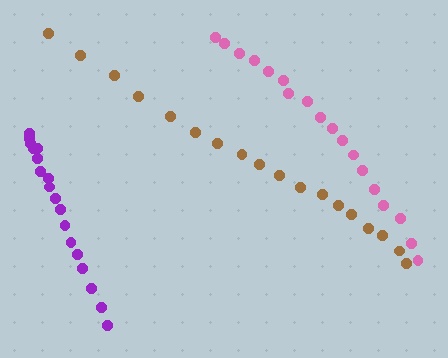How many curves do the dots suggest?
There are 3 distinct paths.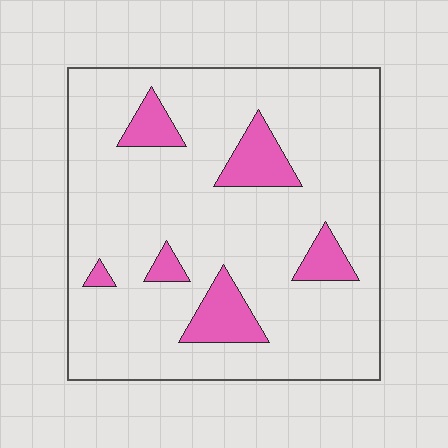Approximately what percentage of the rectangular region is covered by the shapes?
Approximately 15%.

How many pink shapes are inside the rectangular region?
6.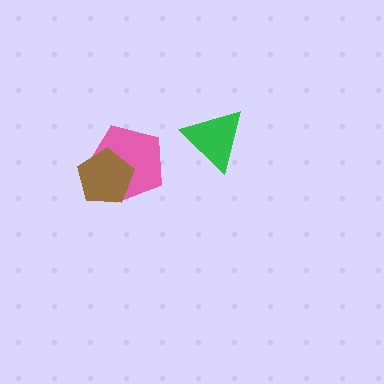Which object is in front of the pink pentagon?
The brown pentagon is in front of the pink pentagon.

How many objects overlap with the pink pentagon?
1 object overlaps with the pink pentagon.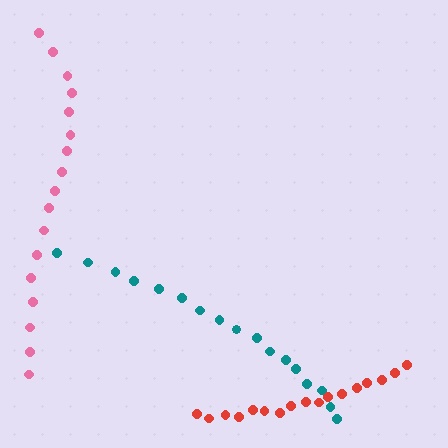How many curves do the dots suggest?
There are 3 distinct paths.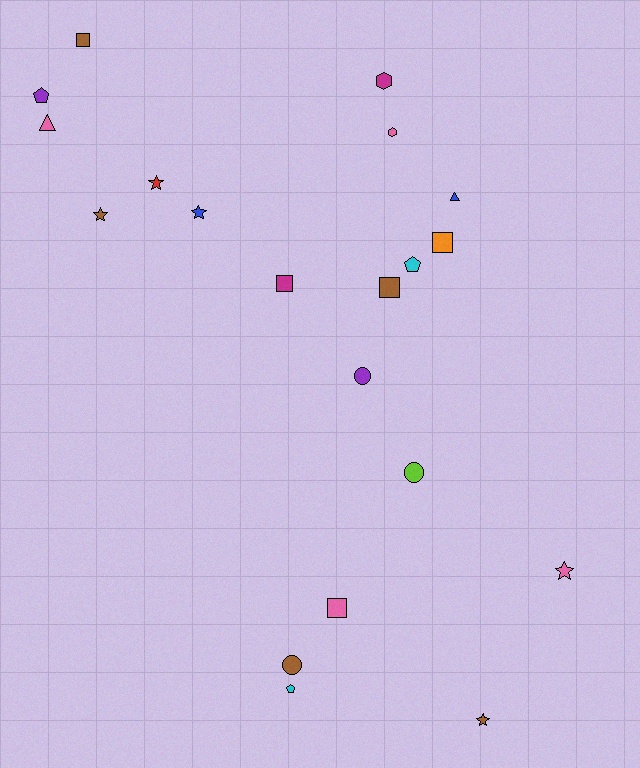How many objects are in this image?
There are 20 objects.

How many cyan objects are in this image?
There are 2 cyan objects.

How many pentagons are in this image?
There are 3 pentagons.